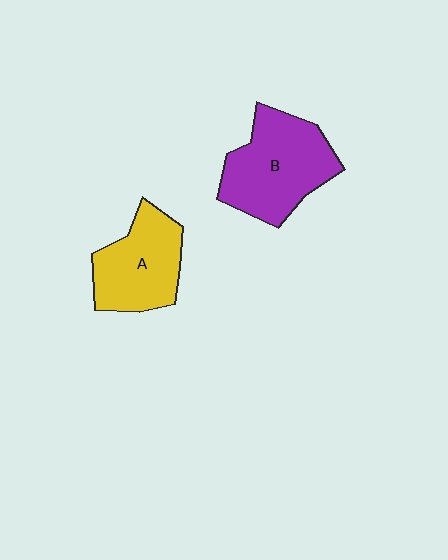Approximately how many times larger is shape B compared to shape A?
Approximately 1.3 times.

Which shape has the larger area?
Shape B (purple).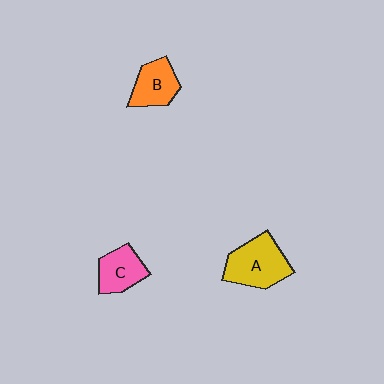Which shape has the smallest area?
Shape C (pink).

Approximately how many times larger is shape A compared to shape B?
Approximately 1.4 times.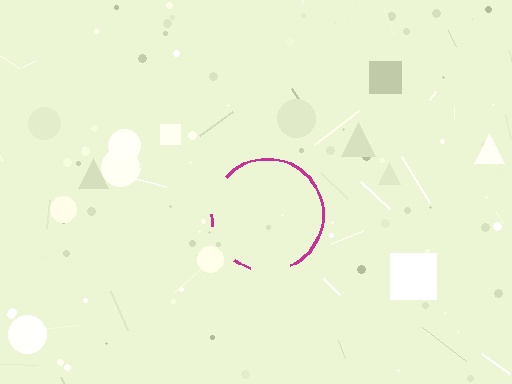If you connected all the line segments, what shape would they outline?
They would outline a circle.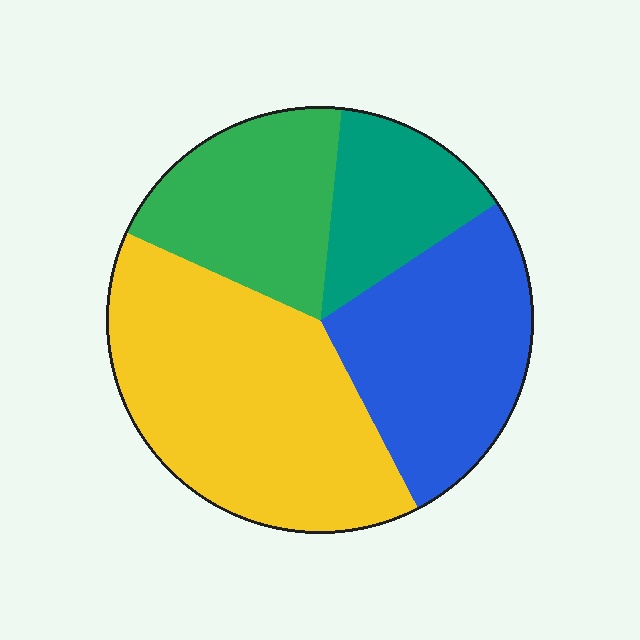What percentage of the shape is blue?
Blue takes up about one quarter (1/4) of the shape.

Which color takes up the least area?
Teal, at roughly 15%.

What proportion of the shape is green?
Green covers around 20% of the shape.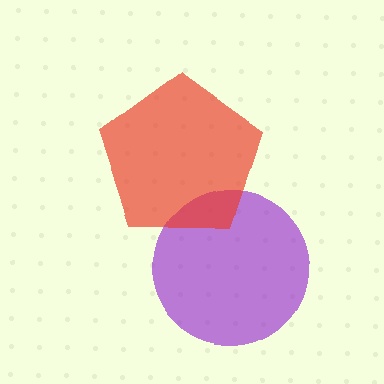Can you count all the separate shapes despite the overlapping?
Yes, there are 2 separate shapes.